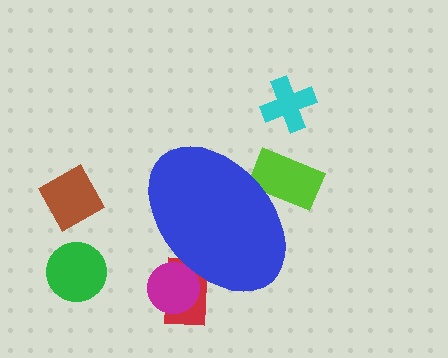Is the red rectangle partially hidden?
Yes, the red rectangle is partially hidden behind the blue ellipse.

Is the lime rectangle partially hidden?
Yes, the lime rectangle is partially hidden behind the blue ellipse.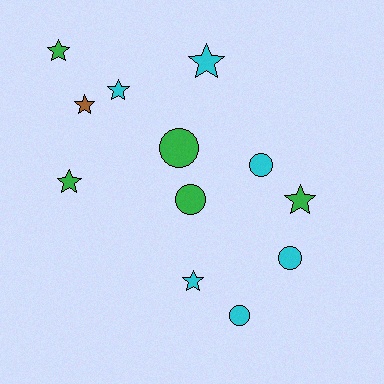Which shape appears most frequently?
Star, with 7 objects.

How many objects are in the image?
There are 12 objects.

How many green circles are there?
There are 2 green circles.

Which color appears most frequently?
Cyan, with 6 objects.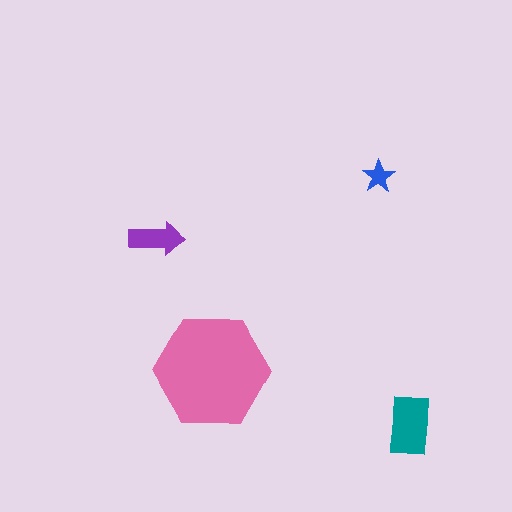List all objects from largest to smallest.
The pink hexagon, the teal rectangle, the purple arrow, the blue star.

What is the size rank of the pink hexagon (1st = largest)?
1st.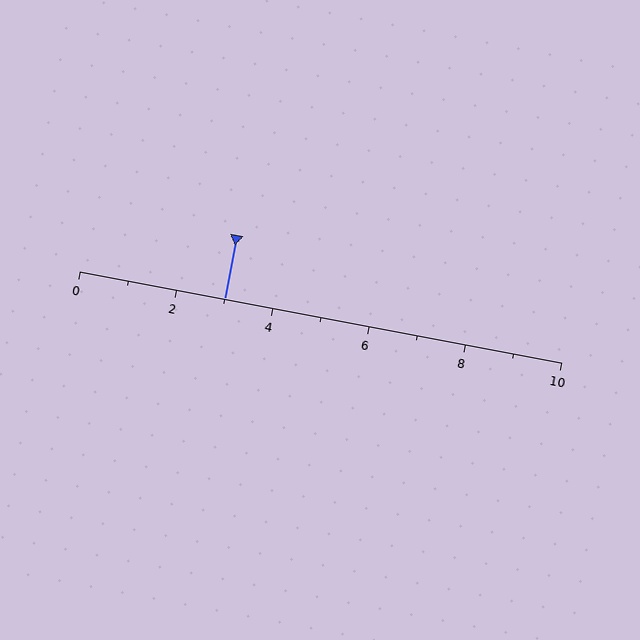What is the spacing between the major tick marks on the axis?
The major ticks are spaced 2 apart.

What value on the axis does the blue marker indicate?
The marker indicates approximately 3.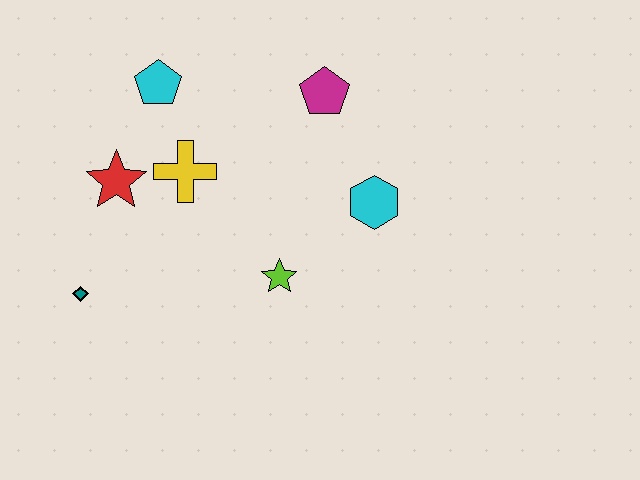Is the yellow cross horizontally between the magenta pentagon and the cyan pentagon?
Yes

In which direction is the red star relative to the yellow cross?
The red star is to the left of the yellow cross.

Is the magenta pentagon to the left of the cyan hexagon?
Yes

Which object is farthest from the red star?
The cyan hexagon is farthest from the red star.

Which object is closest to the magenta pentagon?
The cyan hexagon is closest to the magenta pentagon.